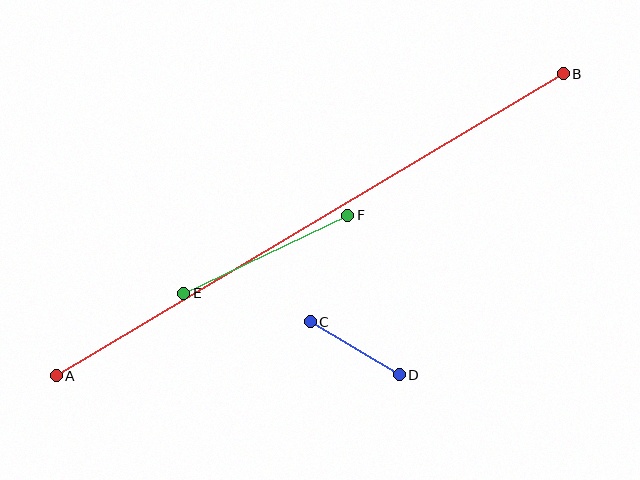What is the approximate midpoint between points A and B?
The midpoint is at approximately (310, 225) pixels.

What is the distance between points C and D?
The distance is approximately 104 pixels.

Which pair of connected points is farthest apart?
Points A and B are farthest apart.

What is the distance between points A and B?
The distance is approximately 590 pixels.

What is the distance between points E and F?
The distance is approximately 182 pixels.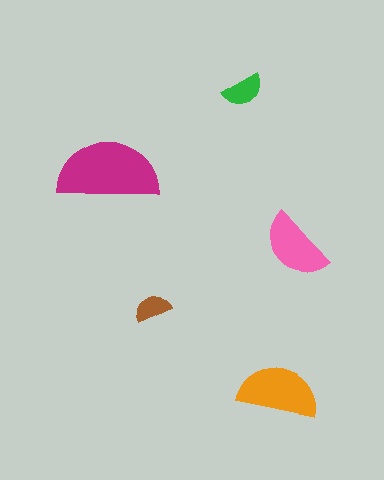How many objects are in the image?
There are 5 objects in the image.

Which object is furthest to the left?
The magenta semicircle is leftmost.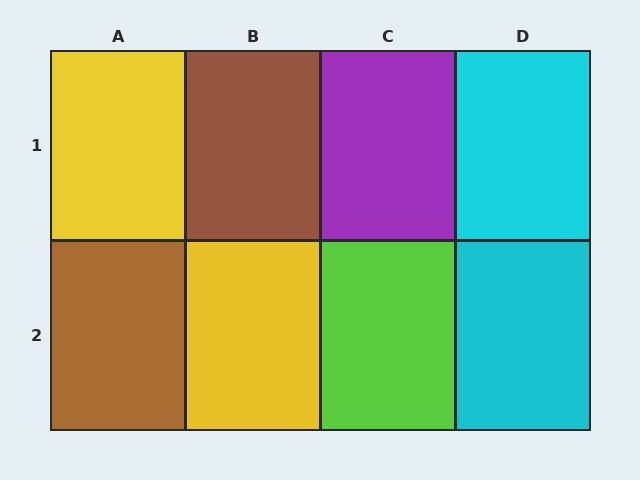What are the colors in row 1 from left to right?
Yellow, brown, purple, cyan.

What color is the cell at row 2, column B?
Yellow.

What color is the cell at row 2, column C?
Lime.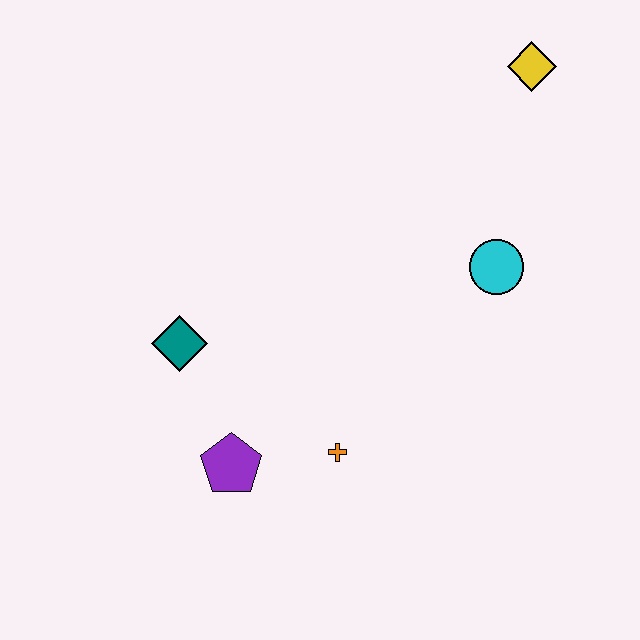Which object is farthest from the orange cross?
The yellow diamond is farthest from the orange cross.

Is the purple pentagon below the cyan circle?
Yes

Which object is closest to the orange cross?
The purple pentagon is closest to the orange cross.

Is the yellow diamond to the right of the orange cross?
Yes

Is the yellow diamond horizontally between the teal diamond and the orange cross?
No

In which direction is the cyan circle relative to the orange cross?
The cyan circle is above the orange cross.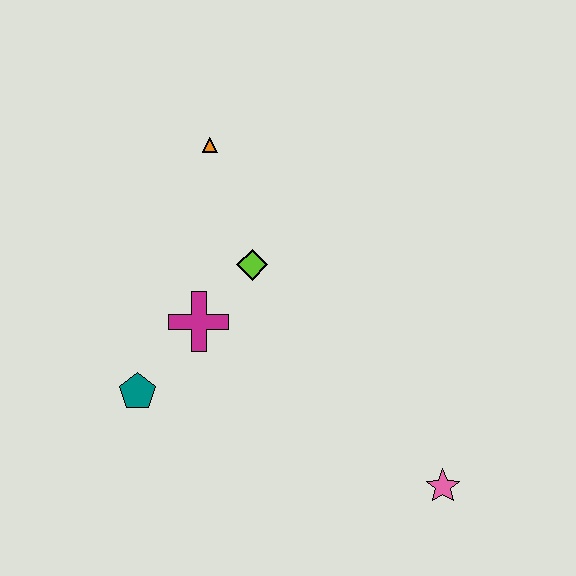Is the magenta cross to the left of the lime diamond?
Yes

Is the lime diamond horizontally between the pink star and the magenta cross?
Yes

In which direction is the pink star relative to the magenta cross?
The pink star is to the right of the magenta cross.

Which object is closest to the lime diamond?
The magenta cross is closest to the lime diamond.